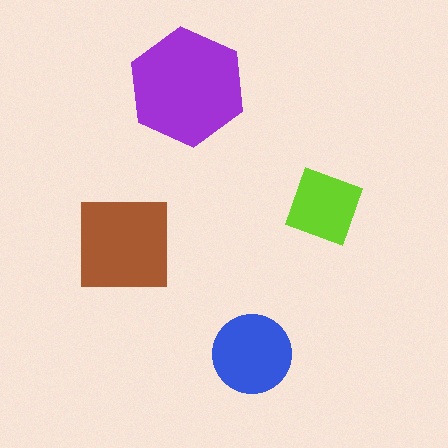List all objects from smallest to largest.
The lime diamond, the blue circle, the brown square, the purple hexagon.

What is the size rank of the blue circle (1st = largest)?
3rd.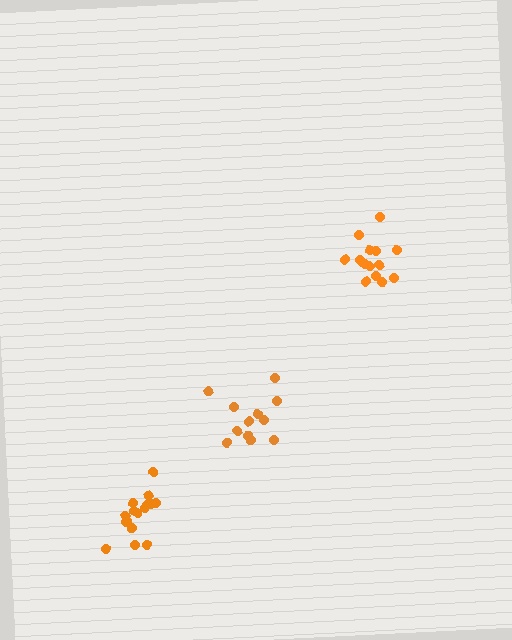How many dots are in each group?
Group 1: 14 dots, Group 2: 12 dots, Group 3: 15 dots (41 total).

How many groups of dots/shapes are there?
There are 3 groups.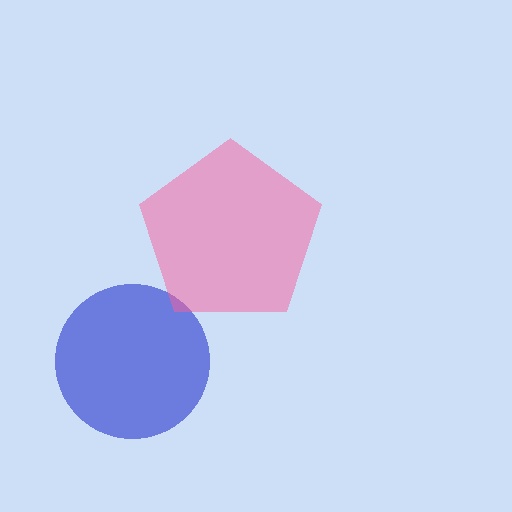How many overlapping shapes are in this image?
There are 2 overlapping shapes in the image.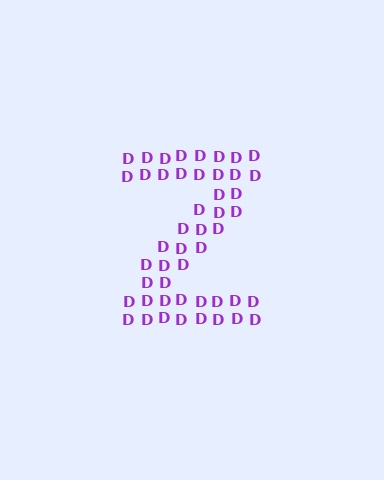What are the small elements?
The small elements are letter D's.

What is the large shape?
The large shape is the letter Z.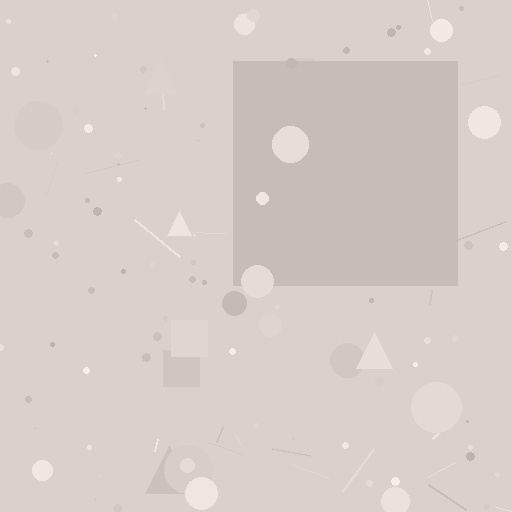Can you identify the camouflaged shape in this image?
The camouflaged shape is a square.